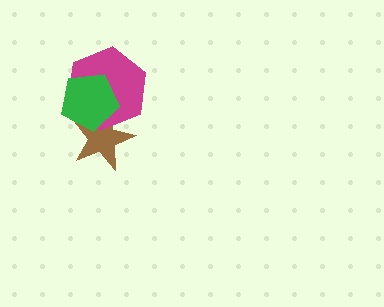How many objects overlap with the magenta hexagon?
2 objects overlap with the magenta hexagon.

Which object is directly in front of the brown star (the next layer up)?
The magenta hexagon is directly in front of the brown star.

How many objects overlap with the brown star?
2 objects overlap with the brown star.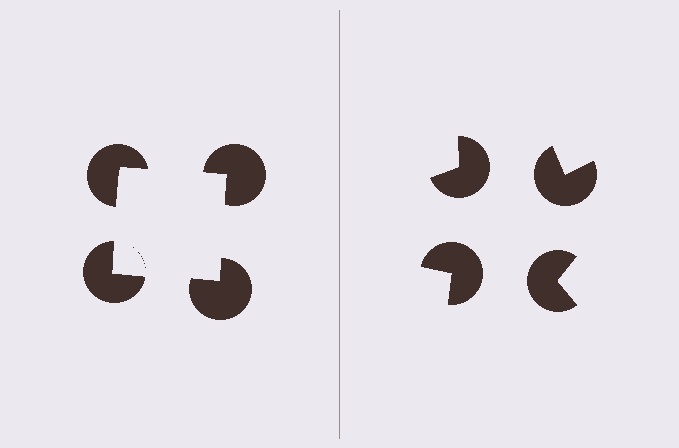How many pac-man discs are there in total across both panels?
8 — 4 on each side.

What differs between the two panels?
The pac-man discs are positioned identically on both sides; only the wedge orientations differ. On the left they align to a square; on the right they are misaligned.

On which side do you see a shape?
An illusory square appears on the left side. On the right side the wedge cuts are rotated, so no coherent shape forms.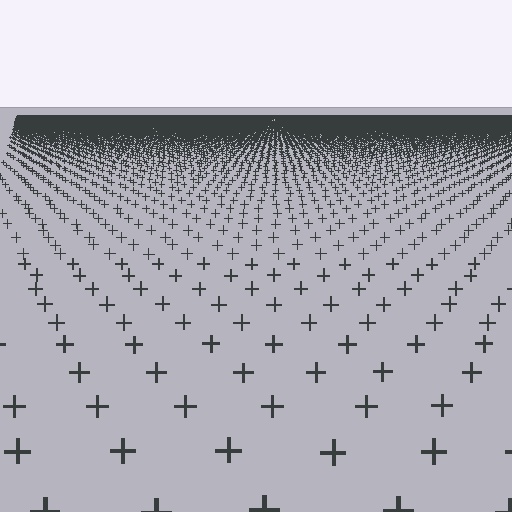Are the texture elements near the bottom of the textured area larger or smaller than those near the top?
Larger. Near the bottom, elements are closer to the viewer and appear at a bigger on-screen size.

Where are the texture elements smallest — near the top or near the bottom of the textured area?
Near the top.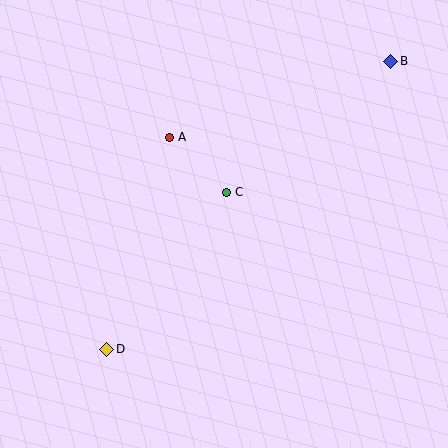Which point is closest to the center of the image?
Point C at (226, 192) is closest to the center.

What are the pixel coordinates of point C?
Point C is at (226, 192).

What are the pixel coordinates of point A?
Point A is at (169, 137).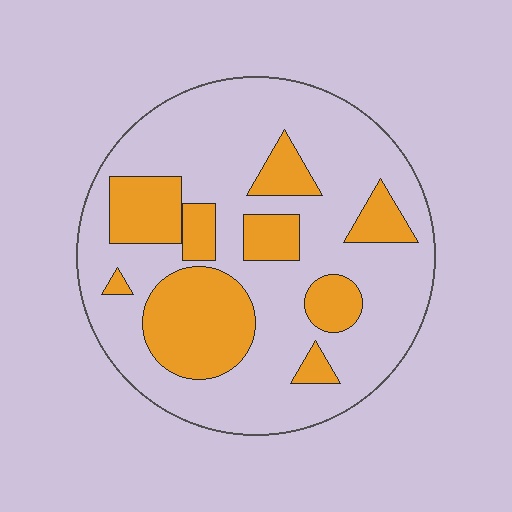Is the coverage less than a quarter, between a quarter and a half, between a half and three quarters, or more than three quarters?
Between a quarter and a half.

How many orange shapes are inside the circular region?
9.